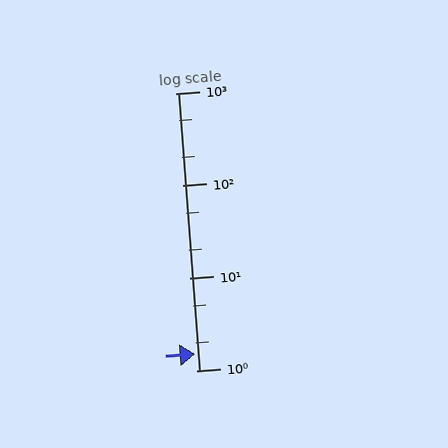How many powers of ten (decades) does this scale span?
The scale spans 3 decades, from 1 to 1000.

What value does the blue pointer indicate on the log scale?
The pointer indicates approximately 1.5.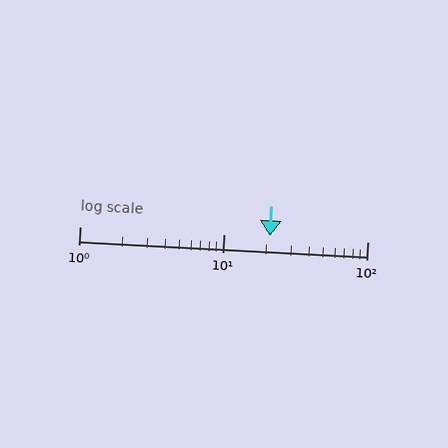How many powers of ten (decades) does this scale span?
The scale spans 2 decades, from 1 to 100.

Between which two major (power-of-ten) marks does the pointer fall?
The pointer is between 10 and 100.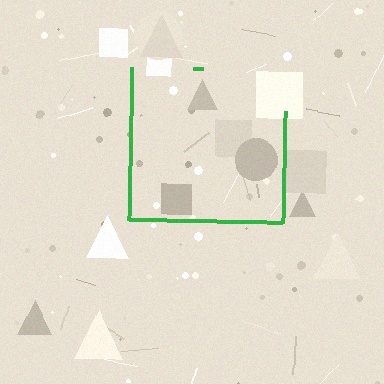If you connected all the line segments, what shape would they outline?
They would outline a square.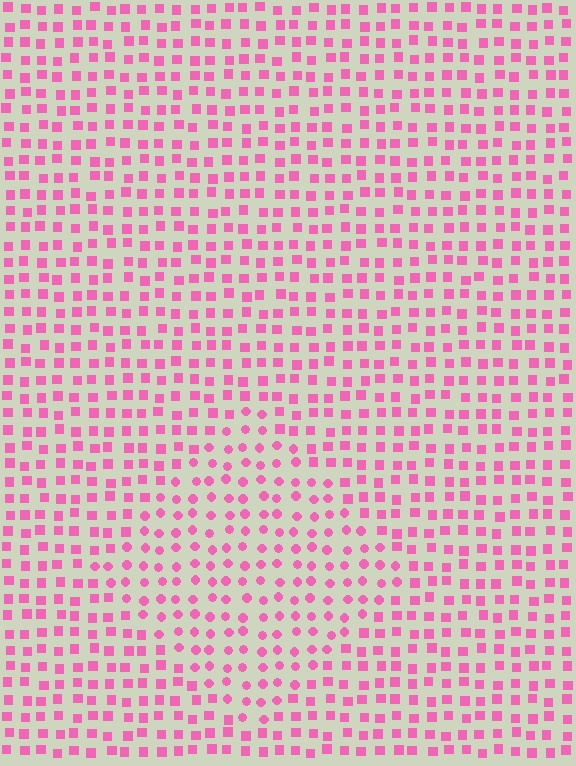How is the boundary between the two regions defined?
The boundary is defined by a change in element shape: circles inside vs. squares outside. All elements share the same color and spacing.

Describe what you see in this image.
The image is filled with small pink elements arranged in a uniform grid. A diamond-shaped region contains circles, while the surrounding area contains squares. The boundary is defined purely by the change in element shape.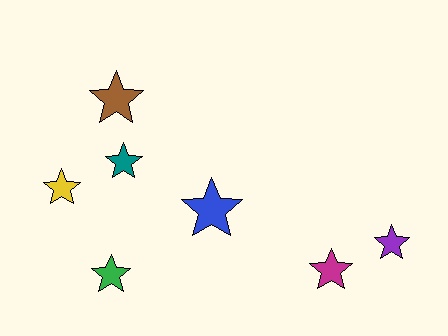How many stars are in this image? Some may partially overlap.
There are 7 stars.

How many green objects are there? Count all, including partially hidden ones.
There is 1 green object.